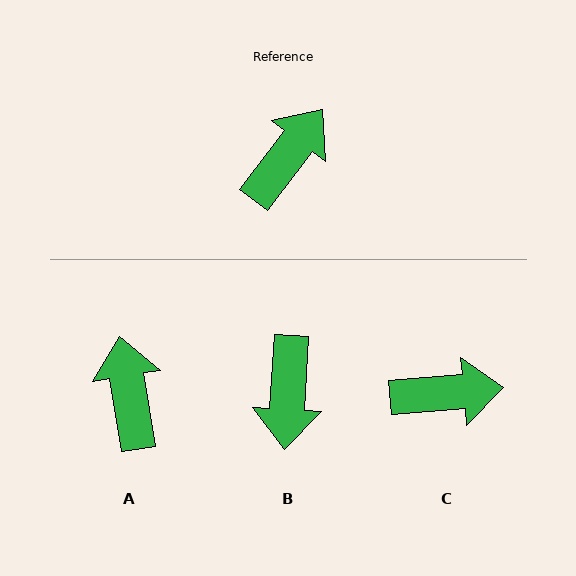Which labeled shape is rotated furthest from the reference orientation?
B, about 146 degrees away.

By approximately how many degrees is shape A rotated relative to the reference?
Approximately 47 degrees counter-clockwise.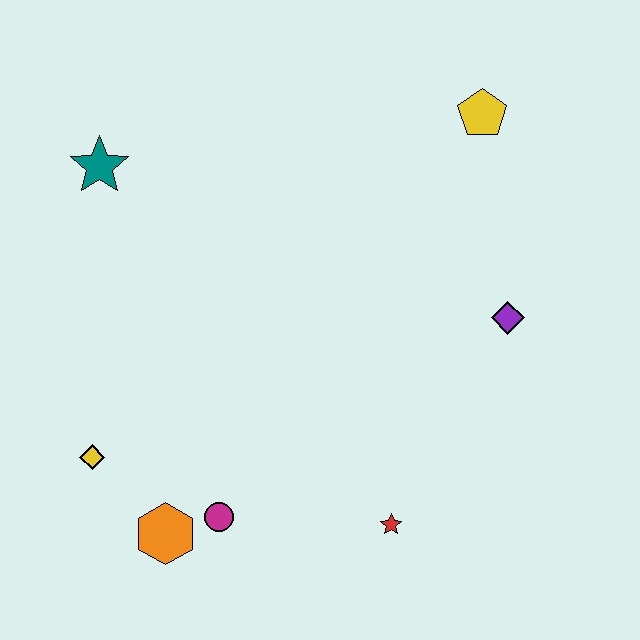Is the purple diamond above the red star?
Yes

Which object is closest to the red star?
The magenta circle is closest to the red star.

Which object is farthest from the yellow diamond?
The yellow pentagon is farthest from the yellow diamond.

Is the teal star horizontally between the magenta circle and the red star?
No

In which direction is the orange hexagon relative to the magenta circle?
The orange hexagon is to the left of the magenta circle.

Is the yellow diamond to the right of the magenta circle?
No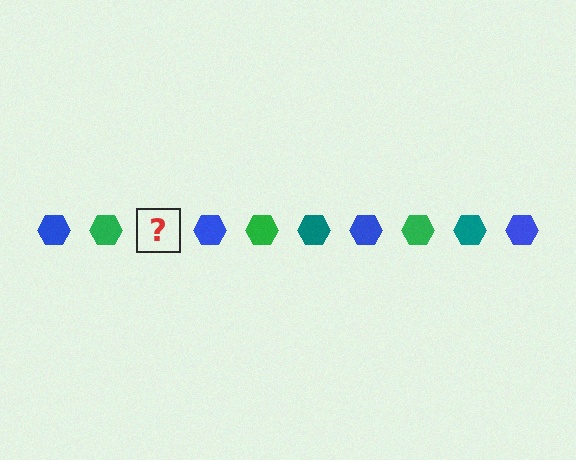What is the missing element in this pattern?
The missing element is a teal hexagon.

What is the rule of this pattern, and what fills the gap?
The rule is that the pattern cycles through blue, green, teal hexagons. The gap should be filled with a teal hexagon.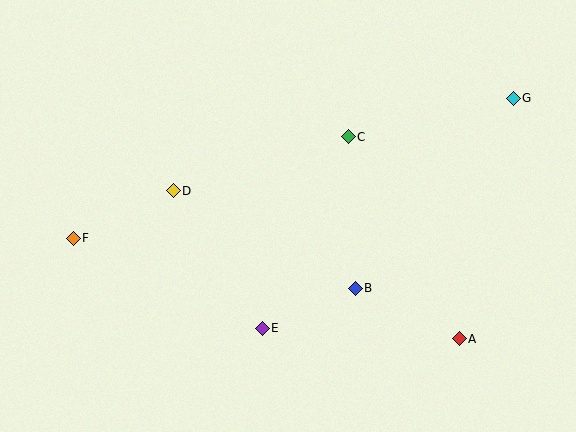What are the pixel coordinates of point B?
Point B is at (355, 288).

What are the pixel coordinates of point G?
Point G is at (513, 98).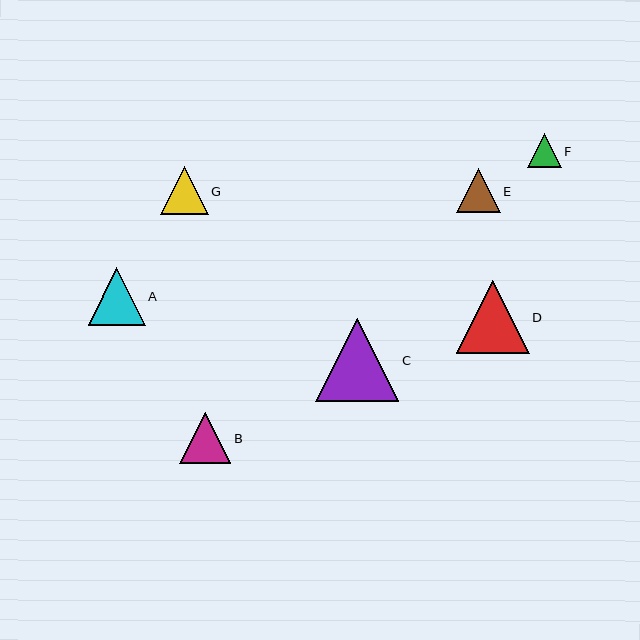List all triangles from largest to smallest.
From largest to smallest: C, D, A, B, G, E, F.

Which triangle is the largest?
Triangle C is the largest with a size of approximately 83 pixels.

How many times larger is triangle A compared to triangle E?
Triangle A is approximately 1.3 times the size of triangle E.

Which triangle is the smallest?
Triangle F is the smallest with a size of approximately 34 pixels.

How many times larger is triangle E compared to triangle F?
Triangle E is approximately 1.3 times the size of triangle F.